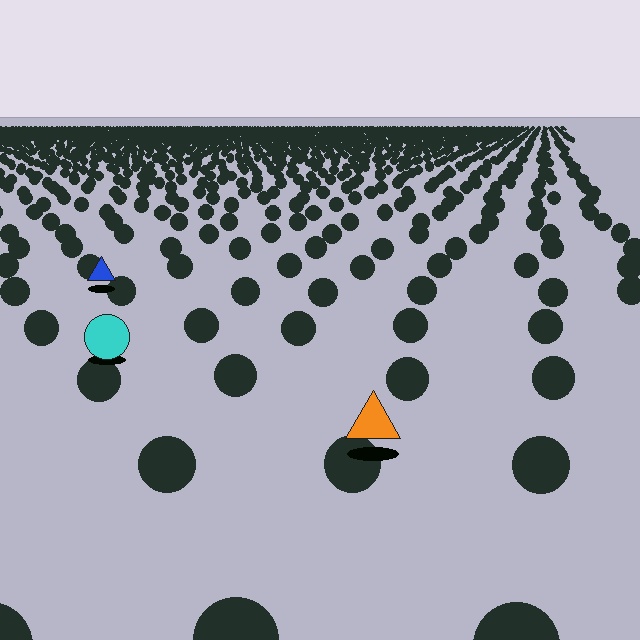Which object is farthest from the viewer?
The blue triangle is farthest from the viewer. It appears smaller and the ground texture around it is denser.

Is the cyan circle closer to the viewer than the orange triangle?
No. The orange triangle is closer — you can tell from the texture gradient: the ground texture is coarser near it.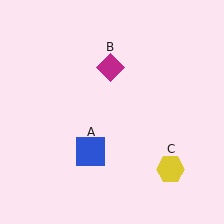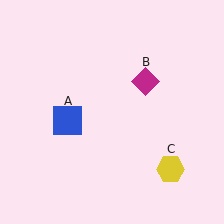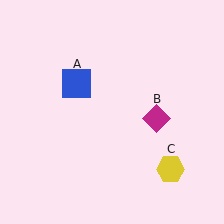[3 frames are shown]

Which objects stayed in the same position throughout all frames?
Yellow hexagon (object C) remained stationary.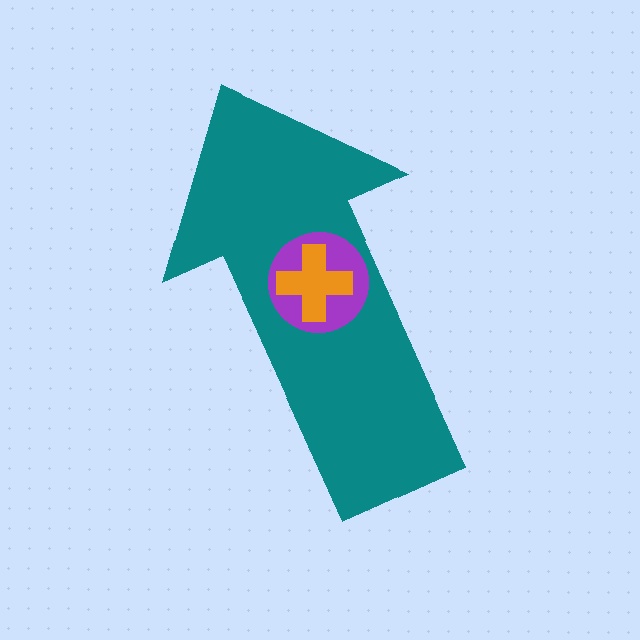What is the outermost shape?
The teal arrow.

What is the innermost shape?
The orange cross.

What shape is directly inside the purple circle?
The orange cross.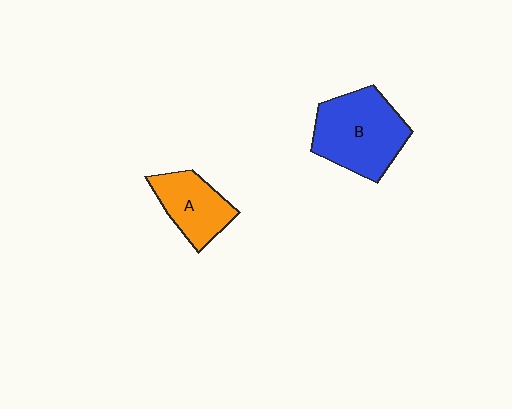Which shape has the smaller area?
Shape A (orange).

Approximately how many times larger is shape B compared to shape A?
Approximately 1.6 times.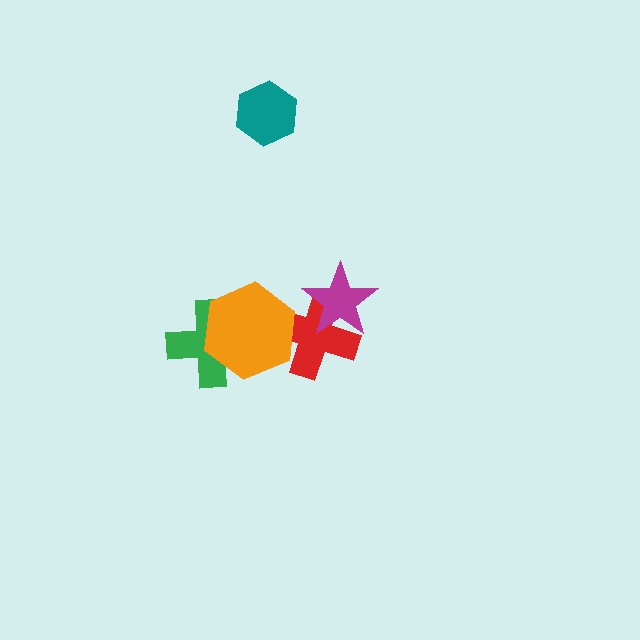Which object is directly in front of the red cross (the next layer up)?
The magenta star is directly in front of the red cross.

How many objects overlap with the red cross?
2 objects overlap with the red cross.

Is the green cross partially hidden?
Yes, it is partially covered by another shape.